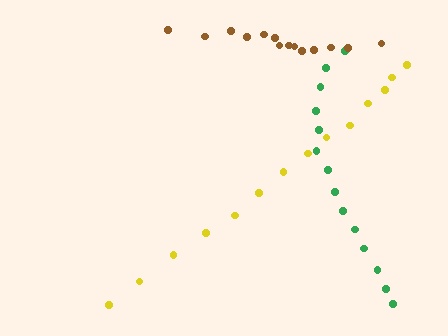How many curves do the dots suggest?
There are 3 distinct paths.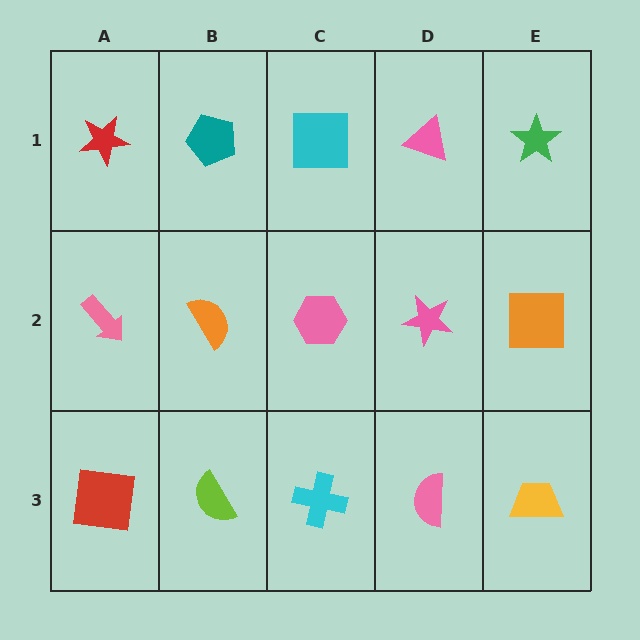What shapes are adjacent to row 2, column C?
A cyan square (row 1, column C), a cyan cross (row 3, column C), an orange semicircle (row 2, column B), a pink star (row 2, column D).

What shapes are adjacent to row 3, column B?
An orange semicircle (row 2, column B), a red square (row 3, column A), a cyan cross (row 3, column C).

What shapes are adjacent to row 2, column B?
A teal pentagon (row 1, column B), a lime semicircle (row 3, column B), a pink arrow (row 2, column A), a pink hexagon (row 2, column C).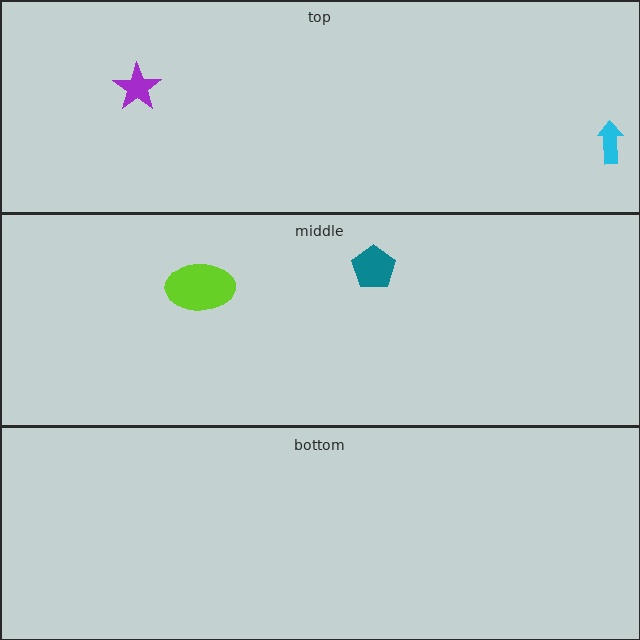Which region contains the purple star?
The top region.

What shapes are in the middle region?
The teal pentagon, the lime ellipse.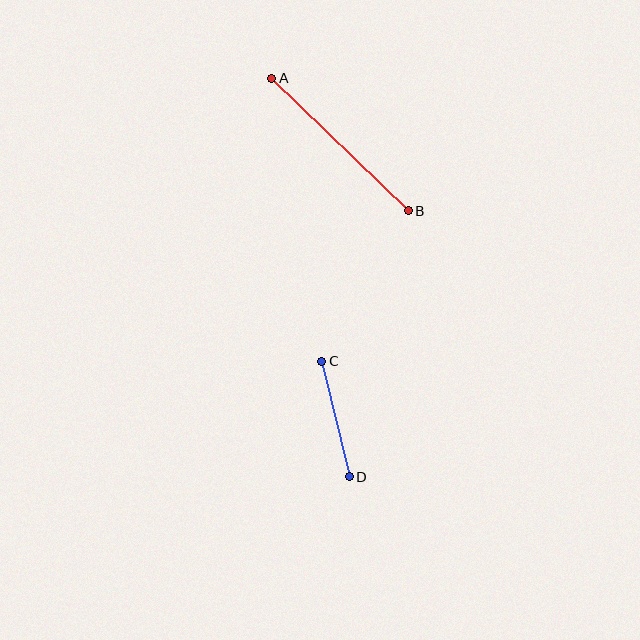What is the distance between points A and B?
The distance is approximately 190 pixels.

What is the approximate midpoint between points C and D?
The midpoint is at approximately (336, 419) pixels.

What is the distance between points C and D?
The distance is approximately 119 pixels.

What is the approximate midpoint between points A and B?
The midpoint is at approximately (340, 145) pixels.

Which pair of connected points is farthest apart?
Points A and B are farthest apart.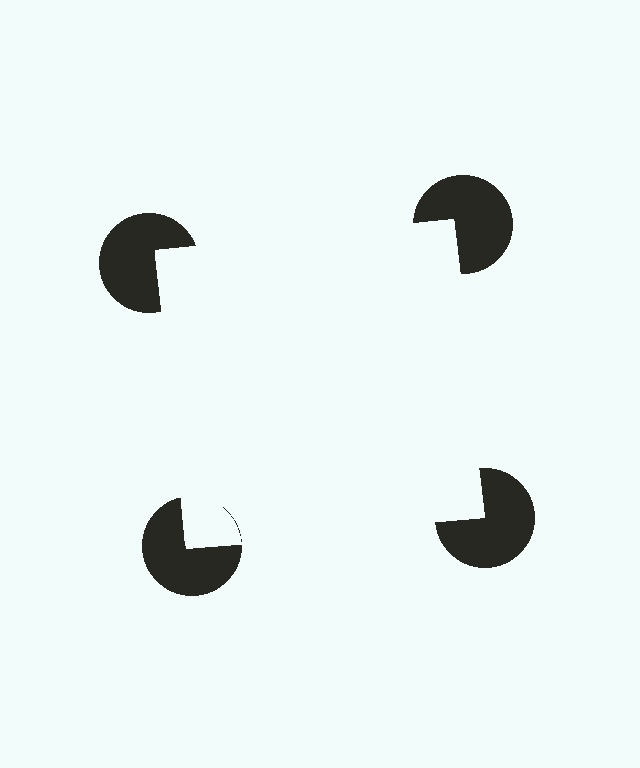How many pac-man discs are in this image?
There are 4 — one at each vertex of the illusory square.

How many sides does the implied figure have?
4 sides.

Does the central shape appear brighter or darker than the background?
It typically appears slightly brighter than the background, even though no actual brightness change is drawn.